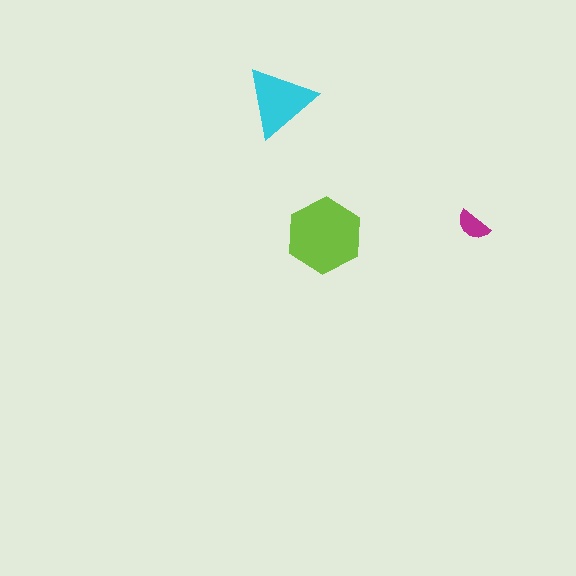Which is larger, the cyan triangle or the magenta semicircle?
The cyan triangle.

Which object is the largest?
The lime hexagon.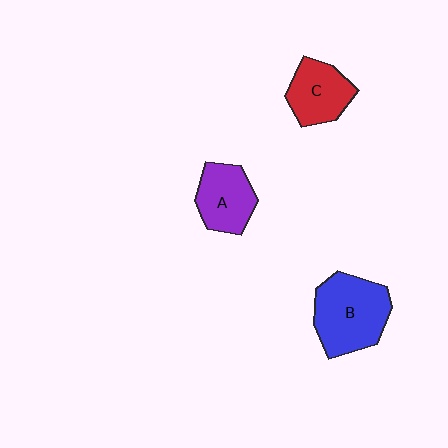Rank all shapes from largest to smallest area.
From largest to smallest: B (blue), A (purple), C (red).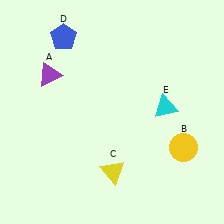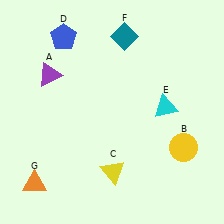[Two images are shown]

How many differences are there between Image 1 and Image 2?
There are 2 differences between the two images.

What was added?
A teal diamond (F), an orange triangle (G) were added in Image 2.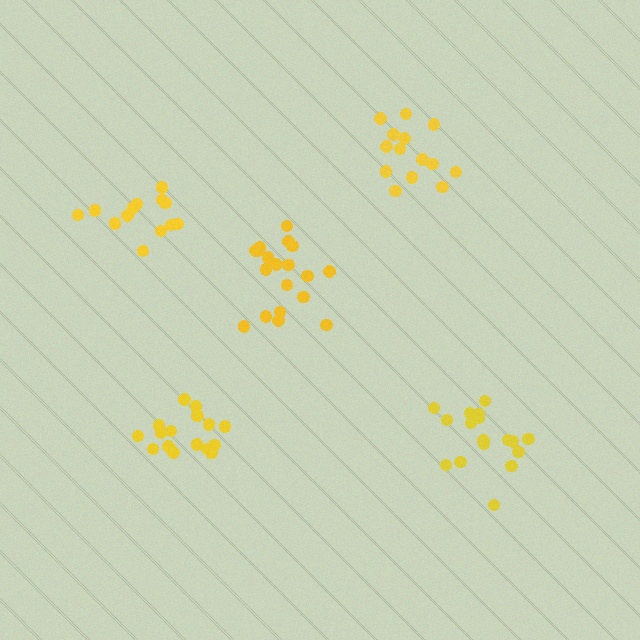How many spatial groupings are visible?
There are 5 spatial groupings.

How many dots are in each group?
Group 1: 19 dots, Group 2: 13 dots, Group 3: 14 dots, Group 4: 16 dots, Group 5: 17 dots (79 total).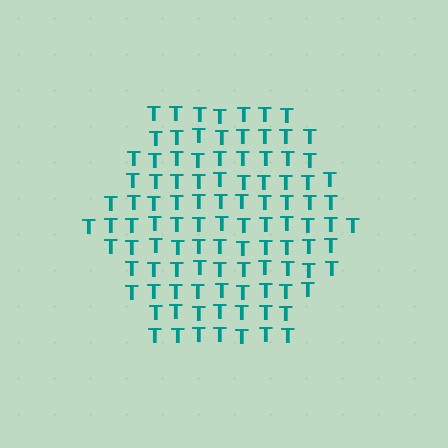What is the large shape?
The large shape is a hexagon.